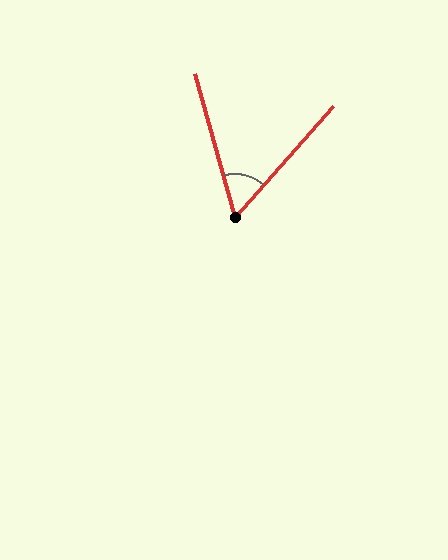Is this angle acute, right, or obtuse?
It is acute.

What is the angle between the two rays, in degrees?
Approximately 57 degrees.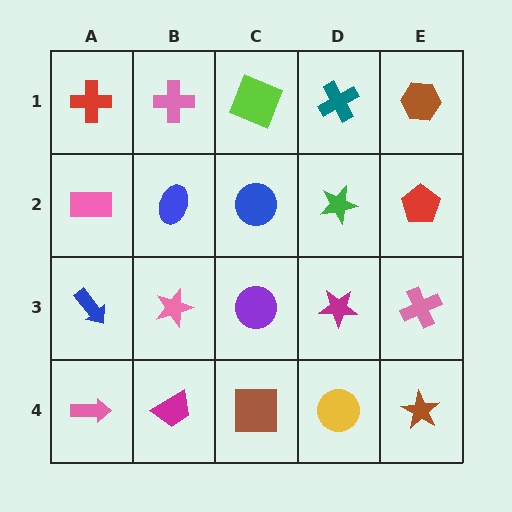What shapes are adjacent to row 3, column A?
A pink rectangle (row 2, column A), a pink arrow (row 4, column A), a pink star (row 3, column B).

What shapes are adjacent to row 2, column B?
A pink cross (row 1, column B), a pink star (row 3, column B), a pink rectangle (row 2, column A), a blue circle (row 2, column C).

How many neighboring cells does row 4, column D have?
3.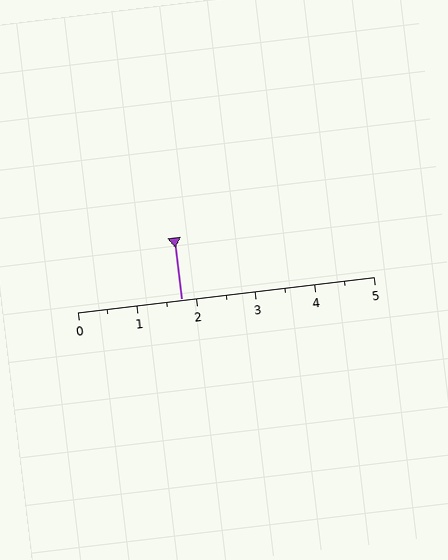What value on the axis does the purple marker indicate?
The marker indicates approximately 1.8.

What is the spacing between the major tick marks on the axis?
The major ticks are spaced 1 apart.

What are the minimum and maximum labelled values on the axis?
The axis runs from 0 to 5.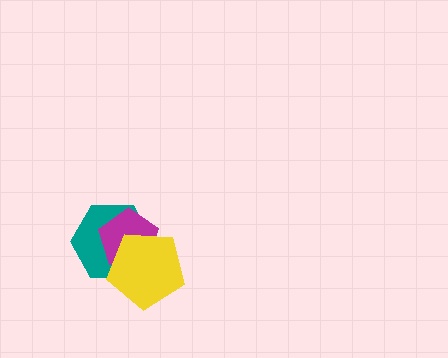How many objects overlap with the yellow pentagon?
2 objects overlap with the yellow pentagon.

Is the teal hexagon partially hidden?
Yes, it is partially covered by another shape.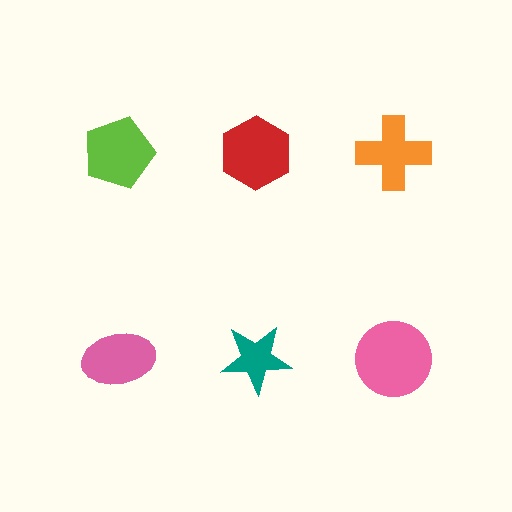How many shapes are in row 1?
3 shapes.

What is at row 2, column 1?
A pink ellipse.